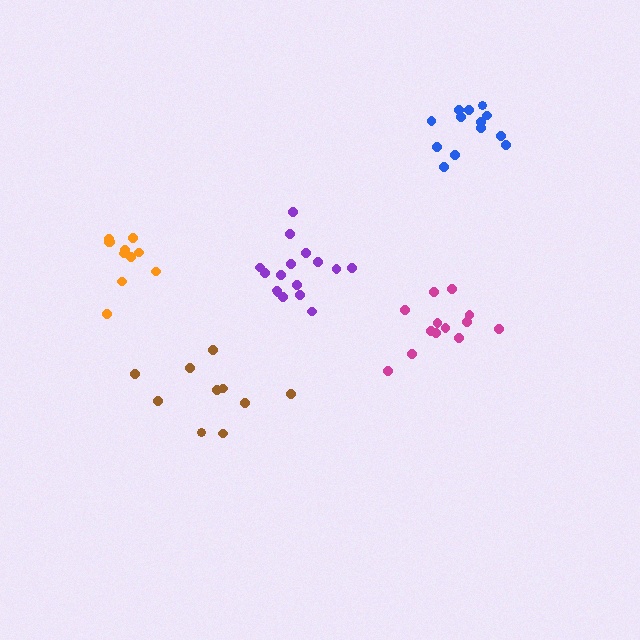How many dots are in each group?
Group 1: 13 dots, Group 2: 16 dots, Group 3: 11 dots, Group 4: 13 dots, Group 5: 10 dots (63 total).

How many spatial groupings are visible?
There are 5 spatial groupings.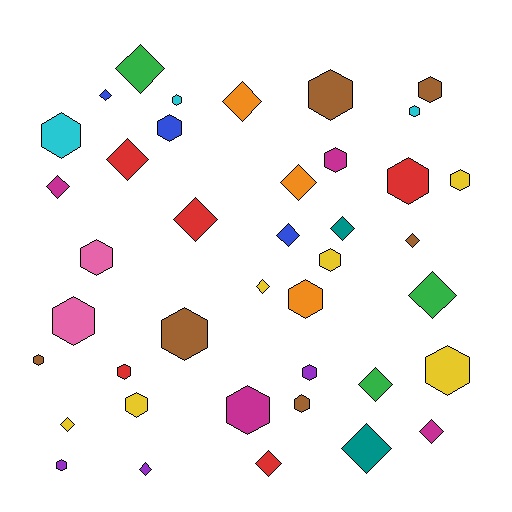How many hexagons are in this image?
There are 22 hexagons.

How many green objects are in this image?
There are 3 green objects.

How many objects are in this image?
There are 40 objects.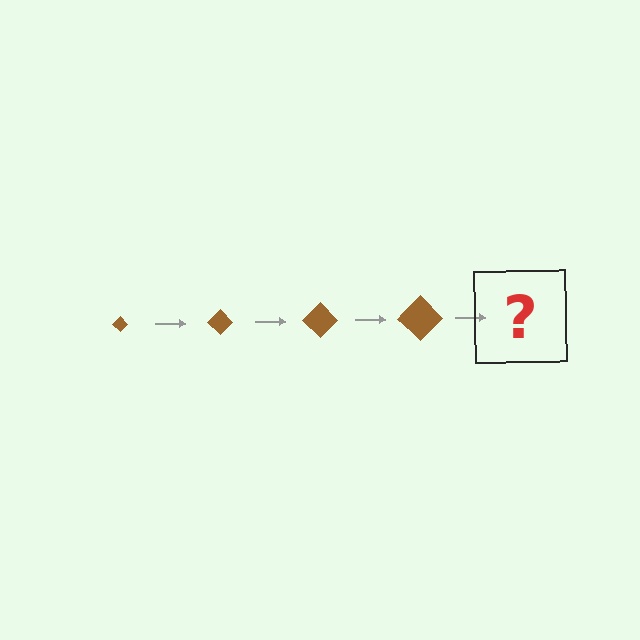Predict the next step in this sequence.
The next step is a brown diamond, larger than the previous one.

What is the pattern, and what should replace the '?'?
The pattern is that the diamond gets progressively larger each step. The '?' should be a brown diamond, larger than the previous one.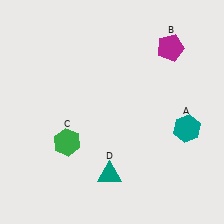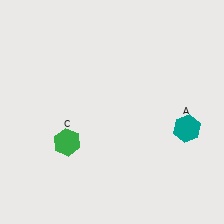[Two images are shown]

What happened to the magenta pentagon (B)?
The magenta pentagon (B) was removed in Image 2. It was in the top-right area of Image 1.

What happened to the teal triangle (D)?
The teal triangle (D) was removed in Image 2. It was in the bottom-left area of Image 1.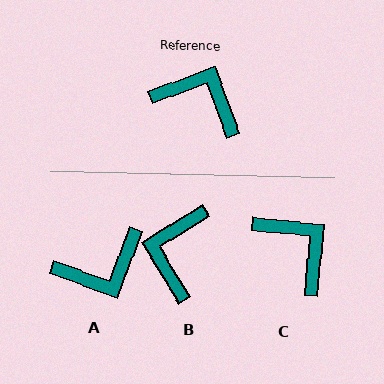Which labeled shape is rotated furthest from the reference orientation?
A, about 131 degrees away.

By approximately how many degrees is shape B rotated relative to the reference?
Approximately 102 degrees counter-clockwise.